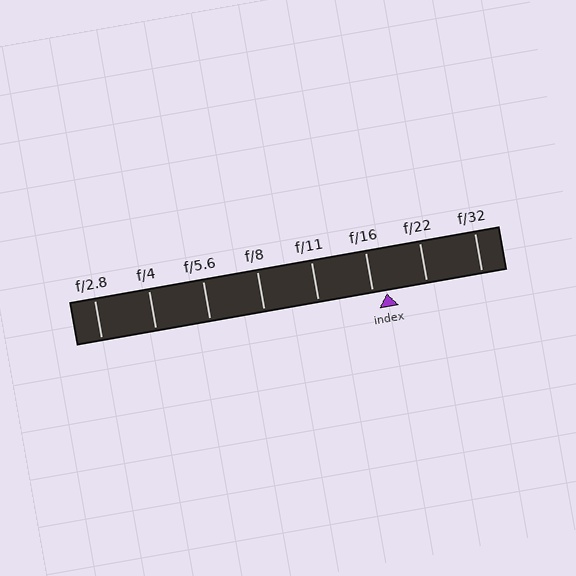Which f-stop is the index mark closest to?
The index mark is closest to f/16.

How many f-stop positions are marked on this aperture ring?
There are 8 f-stop positions marked.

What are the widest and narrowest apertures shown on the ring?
The widest aperture shown is f/2.8 and the narrowest is f/32.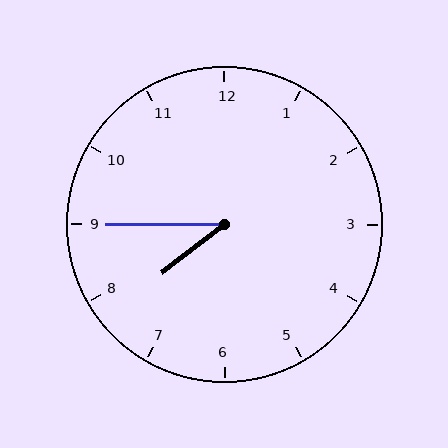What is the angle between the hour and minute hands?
Approximately 38 degrees.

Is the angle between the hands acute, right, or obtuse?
It is acute.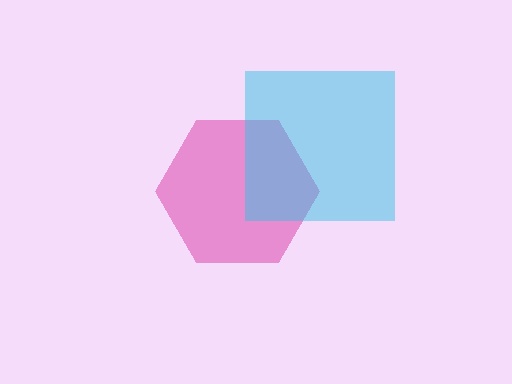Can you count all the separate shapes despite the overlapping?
Yes, there are 2 separate shapes.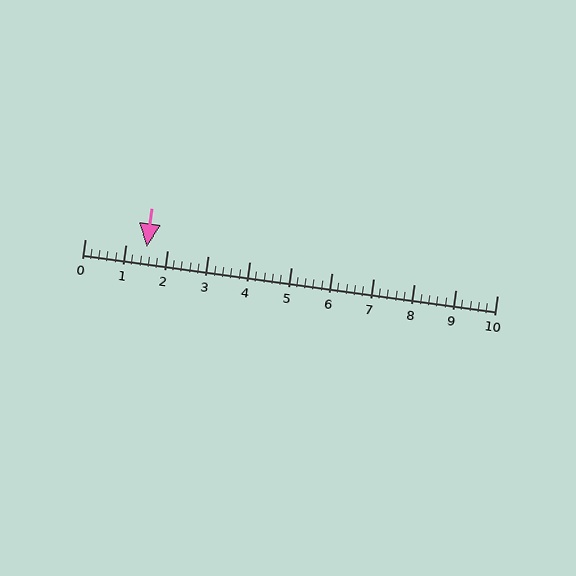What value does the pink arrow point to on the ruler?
The pink arrow points to approximately 1.5.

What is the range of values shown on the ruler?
The ruler shows values from 0 to 10.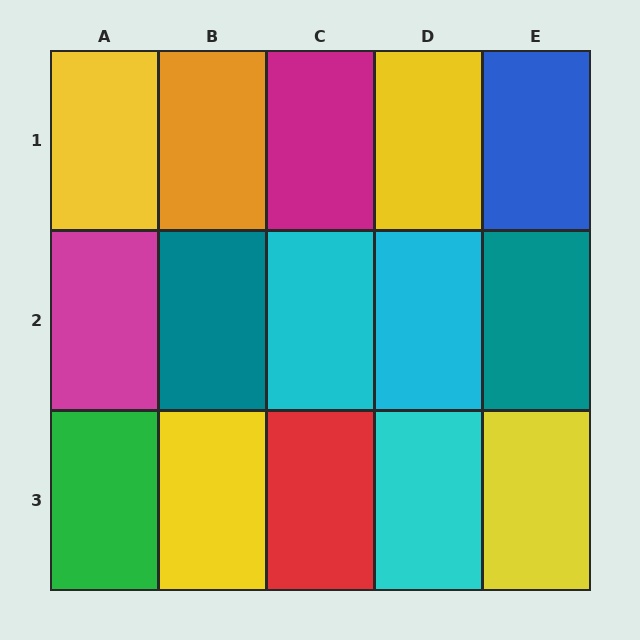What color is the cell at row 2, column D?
Cyan.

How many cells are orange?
1 cell is orange.